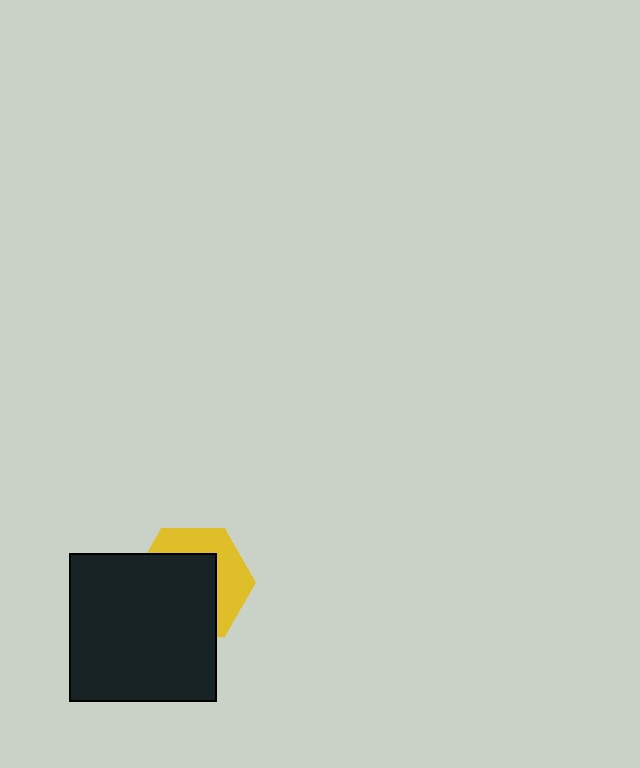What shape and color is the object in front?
The object in front is a black square.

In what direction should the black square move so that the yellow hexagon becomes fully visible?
The black square should move toward the lower-left. That is the shortest direction to clear the overlap and leave the yellow hexagon fully visible.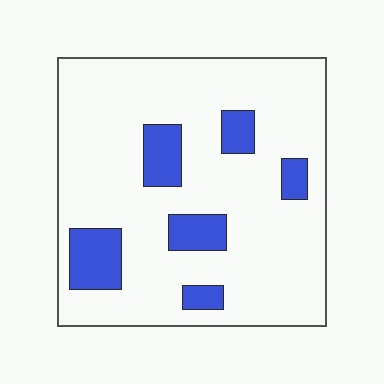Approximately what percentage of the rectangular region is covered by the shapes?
Approximately 15%.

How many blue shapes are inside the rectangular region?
6.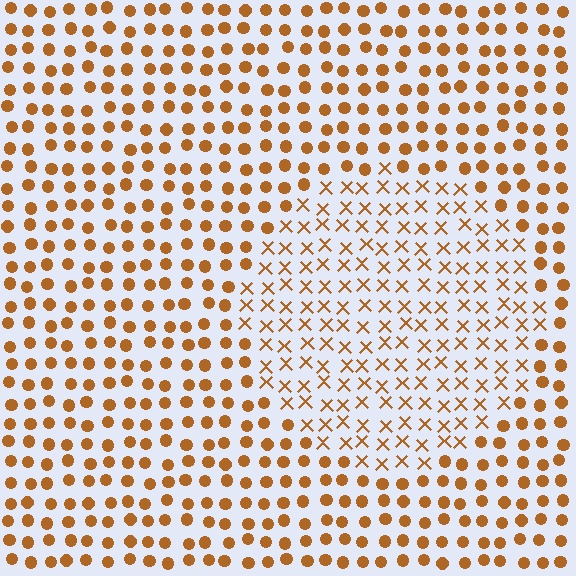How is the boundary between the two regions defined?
The boundary is defined by a change in element shape: X marks inside vs. circles outside. All elements share the same color and spacing.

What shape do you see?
I see a circle.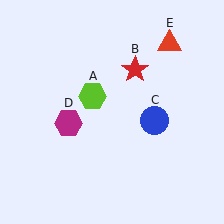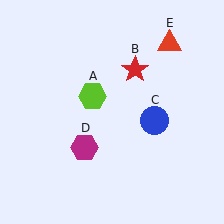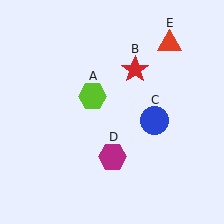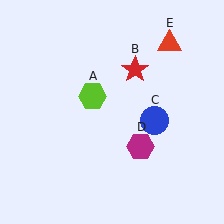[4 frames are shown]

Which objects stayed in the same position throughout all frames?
Lime hexagon (object A) and red star (object B) and blue circle (object C) and red triangle (object E) remained stationary.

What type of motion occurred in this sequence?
The magenta hexagon (object D) rotated counterclockwise around the center of the scene.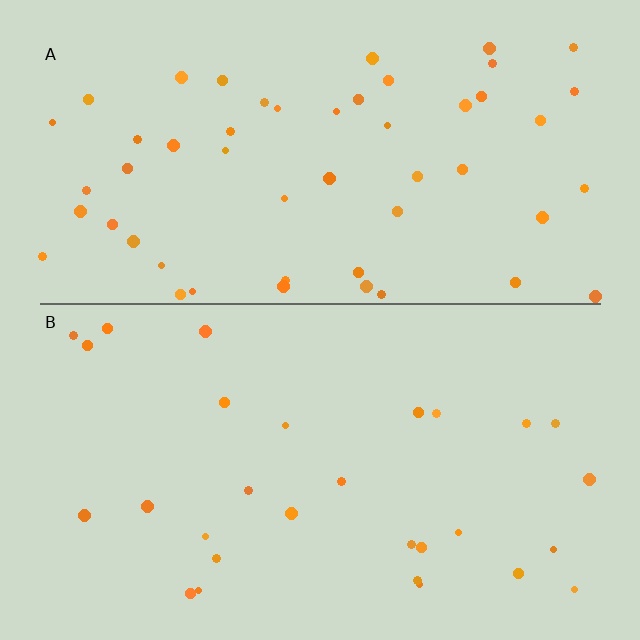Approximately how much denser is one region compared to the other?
Approximately 1.8× — region A over region B.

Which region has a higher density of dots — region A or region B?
A (the top).